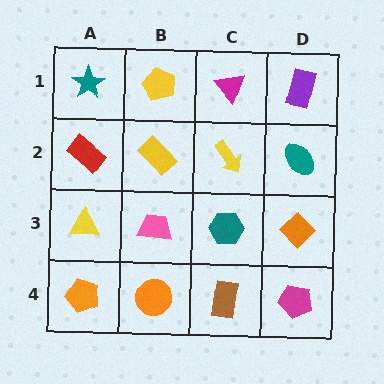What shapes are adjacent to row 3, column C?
A yellow arrow (row 2, column C), a brown rectangle (row 4, column C), a pink trapezoid (row 3, column B), an orange diamond (row 3, column D).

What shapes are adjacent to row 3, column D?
A teal ellipse (row 2, column D), a magenta pentagon (row 4, column D), a teal hexagon (row 3, column C).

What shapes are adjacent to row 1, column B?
A yellow rectangle (row 2, column B), a teal star (row 1, column A), a magenta triangle (row 1, column C).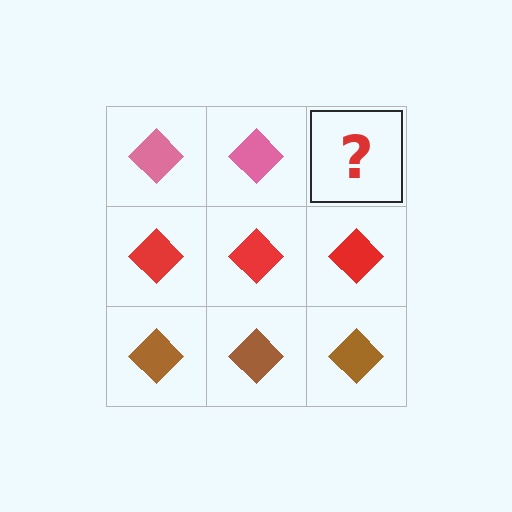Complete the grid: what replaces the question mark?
The question mark should be replaced with a pink diamond.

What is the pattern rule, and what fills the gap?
The rule is that each row has a consistent color. The gap should be filled with a pink diamond.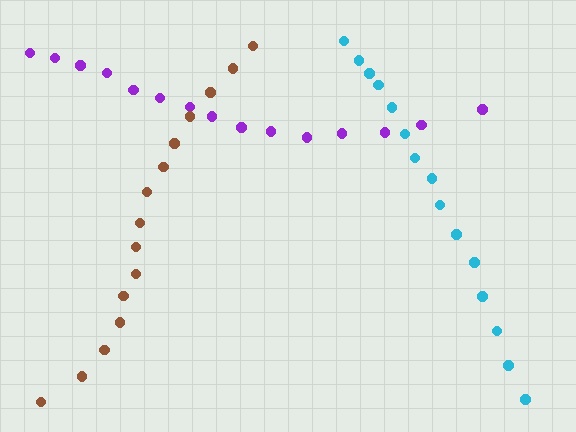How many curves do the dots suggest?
There are 3 distinct paths.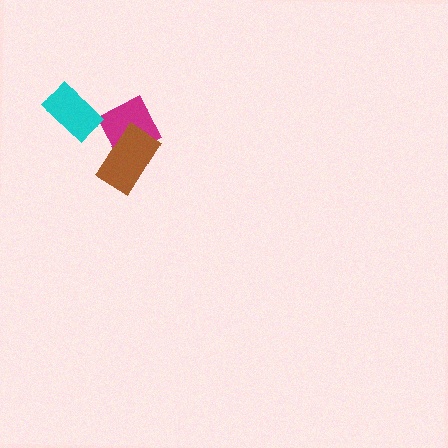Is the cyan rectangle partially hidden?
No, no other shape covers it.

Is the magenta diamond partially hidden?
Yes, it is partially covered by another shape.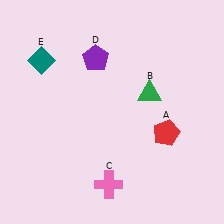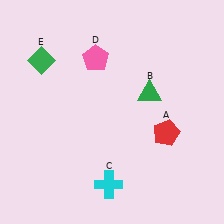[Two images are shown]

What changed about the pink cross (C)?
In Image 1, C is pink. In Image 2, it changed to cyan.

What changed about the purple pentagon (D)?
In Image 1, D is purple. In Image 2, it changed to pink.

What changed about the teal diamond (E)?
In Image 1, E is teal. In Image 2, it changed to green.